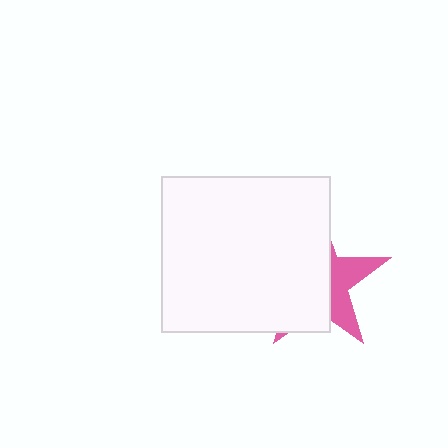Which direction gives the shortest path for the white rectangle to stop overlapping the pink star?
Moving left gives the shortest separation.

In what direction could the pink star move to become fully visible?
The pink star could move right. That would shift it out from behind the white rectangle entirely.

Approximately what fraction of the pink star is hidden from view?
Roughly 67% of the pink star is hidden behind the white rectangle.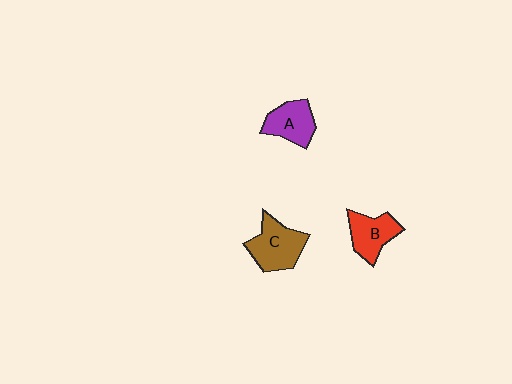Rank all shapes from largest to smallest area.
From largest to smallest: C (brown), B (red), A (purple).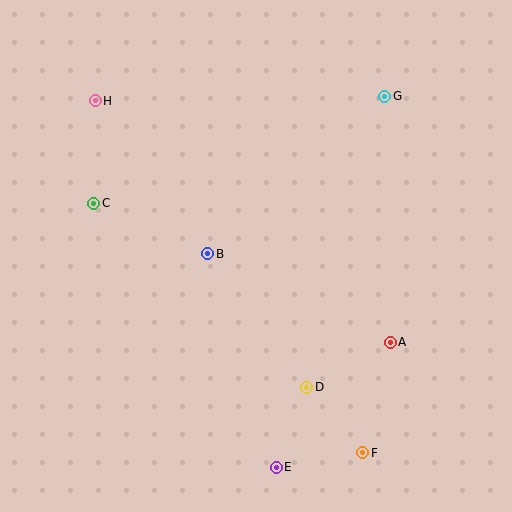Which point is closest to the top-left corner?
Point H is closest to the top-left corner.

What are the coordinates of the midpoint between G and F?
The midpoint between G and F is at (374, 275).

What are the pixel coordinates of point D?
Point D is at (307, 387).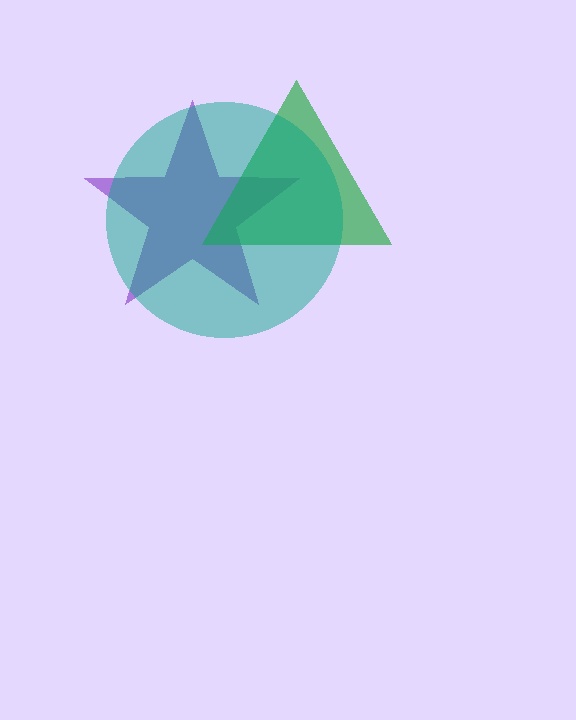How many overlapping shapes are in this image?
There are 3 overlapping shapes in the image.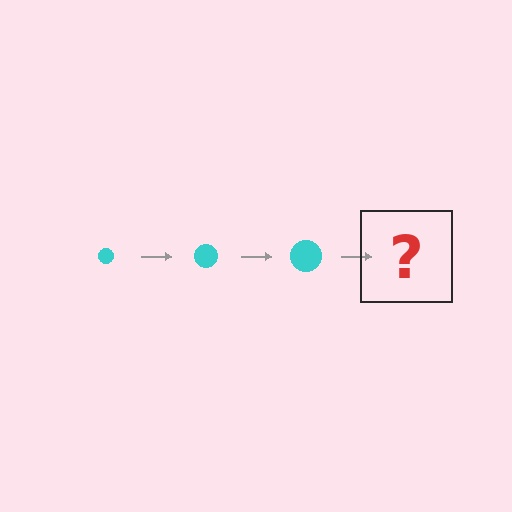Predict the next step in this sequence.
The next step is a cyan circle, larger than the previous one.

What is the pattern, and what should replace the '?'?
The pattern is that the circle gets progressively larger each step. The '?' should be a cyan circle, larger than the previous one.